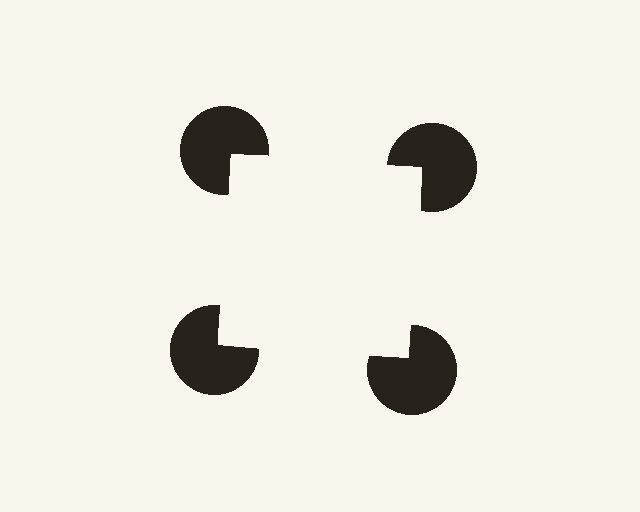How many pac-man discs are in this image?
There are 4 — one at each vertex of the illusory square.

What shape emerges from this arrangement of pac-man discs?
An illusory square — its edges are inferred from the aligned wedge cuts in the pac-man discs, not physically drawn.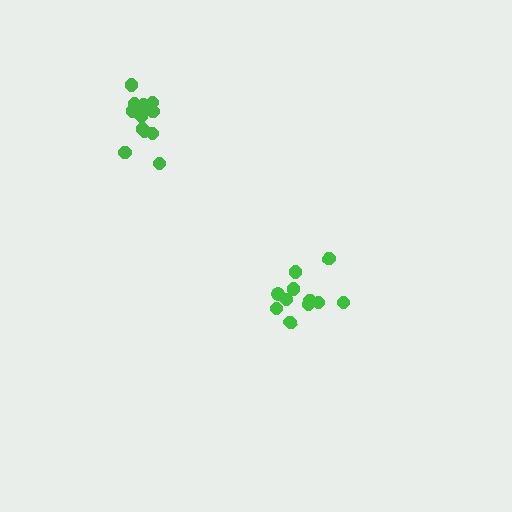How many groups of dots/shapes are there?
There are 2 groups.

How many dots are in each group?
Group 1: 11 dots, Group 2: 12 dots (23 total).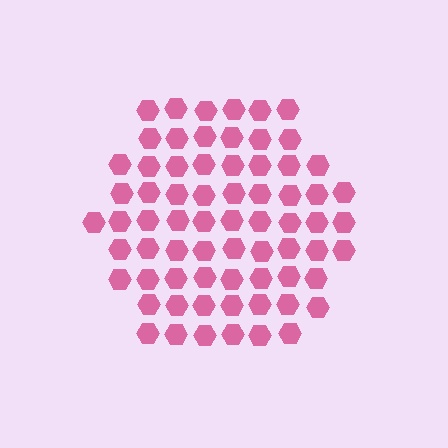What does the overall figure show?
The overall figure shows a hexagon.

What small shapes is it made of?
It is made of small hexagons.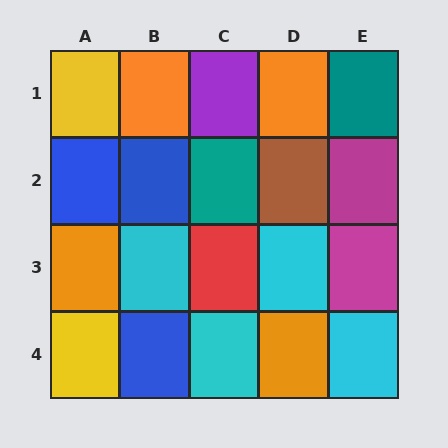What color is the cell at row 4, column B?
Blue.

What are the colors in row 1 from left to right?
Yellow, orange, purple, orange, teal.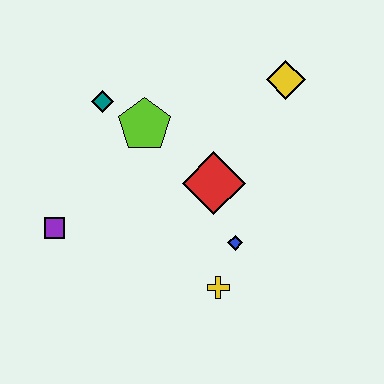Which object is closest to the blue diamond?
The yellow cross is closest to the blue diamond.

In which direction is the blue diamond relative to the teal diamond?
The blue diamond is below the teal diamond.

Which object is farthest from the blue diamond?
The teal diamond is farthest from the blue diamond.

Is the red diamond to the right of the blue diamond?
No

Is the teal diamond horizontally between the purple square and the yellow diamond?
Yes